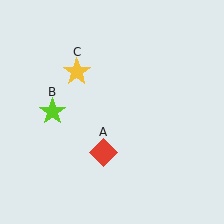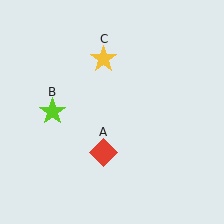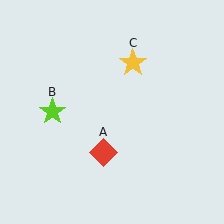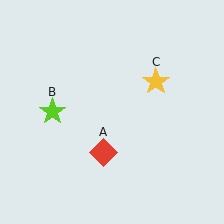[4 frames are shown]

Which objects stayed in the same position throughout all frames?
Red diamond (object A) and lime star (object B) remained stationary.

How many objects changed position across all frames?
1 object changed position: yellow star (object C).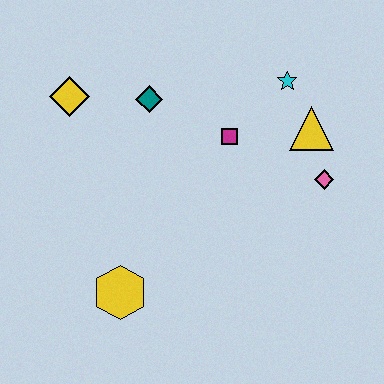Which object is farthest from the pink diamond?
The yellow diamond is farthest from the pink diamond.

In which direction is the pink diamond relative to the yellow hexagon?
The pink diamond is to the right of the yellow hexagon.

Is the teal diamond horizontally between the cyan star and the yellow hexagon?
Yes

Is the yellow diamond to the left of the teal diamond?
Yes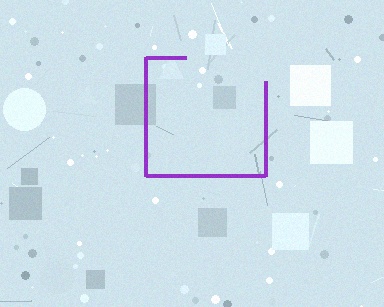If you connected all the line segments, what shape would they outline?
They would outline a square.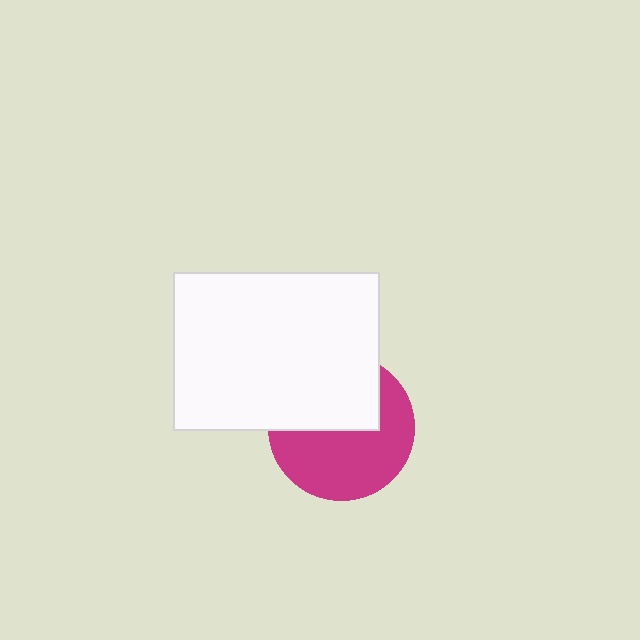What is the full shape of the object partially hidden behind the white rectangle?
The partially hidden object is a magenta circle.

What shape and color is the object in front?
The object in front is a white rectangle.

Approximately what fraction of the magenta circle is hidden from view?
Roughly 43% of the magenta circle is hidden behind the white rectangle.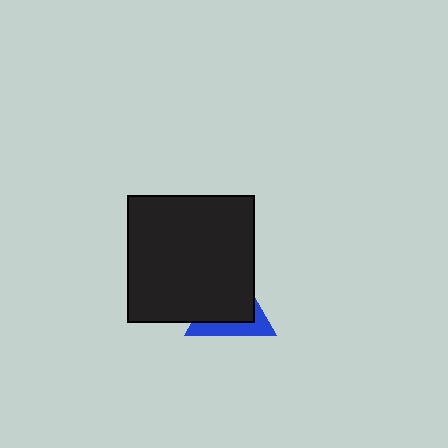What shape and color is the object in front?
The object in front is a black square.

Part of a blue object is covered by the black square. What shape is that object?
It is a triangle.